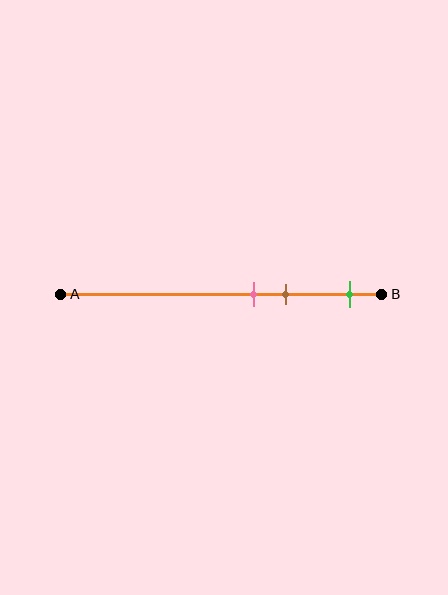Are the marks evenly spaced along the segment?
No, the marks are not evenly spaced.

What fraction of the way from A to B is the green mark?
The green mark is approximately 90% (0.9) of the way from A to B.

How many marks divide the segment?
There are 3 marks dividing the segment.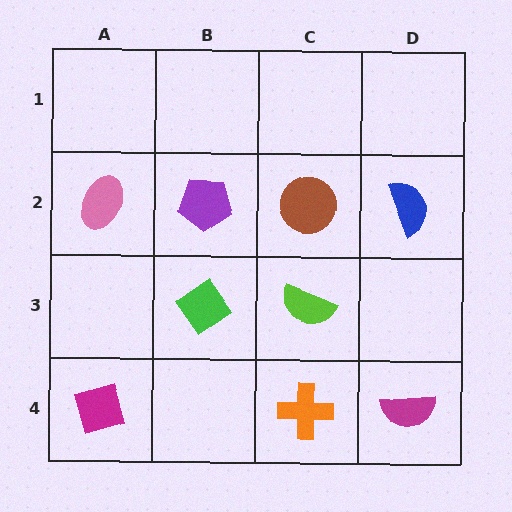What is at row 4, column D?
A magenta semicircle.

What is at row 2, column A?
A pink ellipse.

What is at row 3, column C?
A lime semicircle.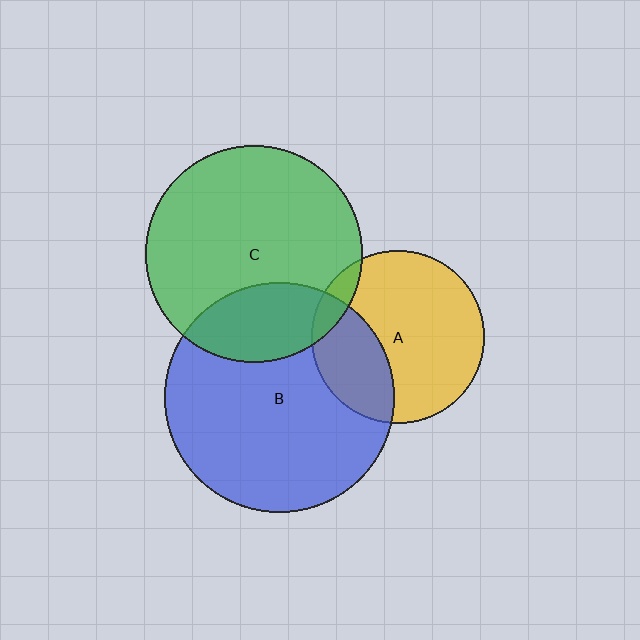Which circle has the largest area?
Circle B (blue).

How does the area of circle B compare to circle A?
Approximately 1.8 times.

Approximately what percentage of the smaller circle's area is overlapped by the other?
Approximately 10%.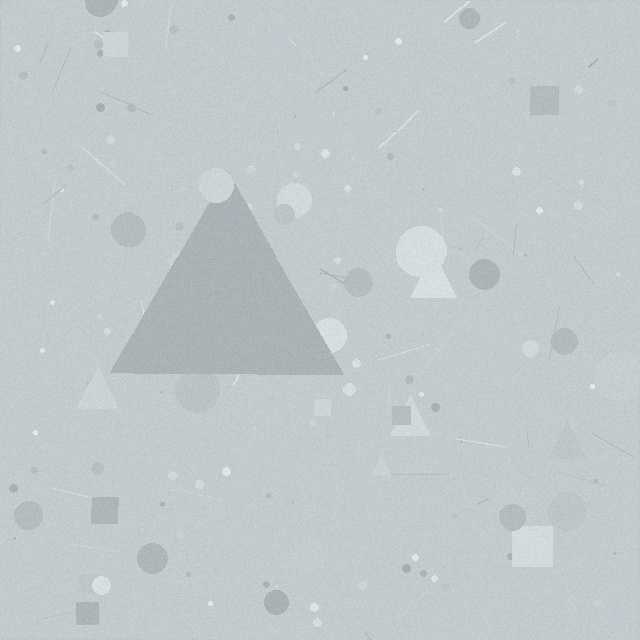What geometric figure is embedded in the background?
A triangle is embedded in the background.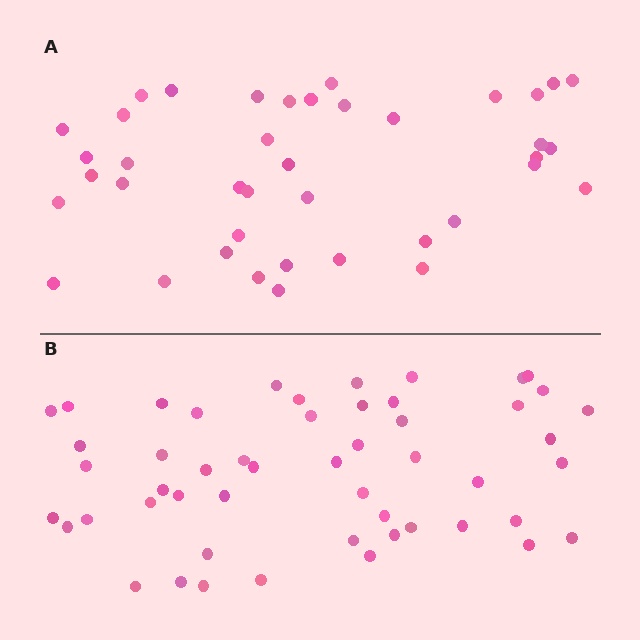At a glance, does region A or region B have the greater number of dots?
Region B (the bottom region) has more dots.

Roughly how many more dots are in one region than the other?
Region B has roughly 12 or so more dots than region A.